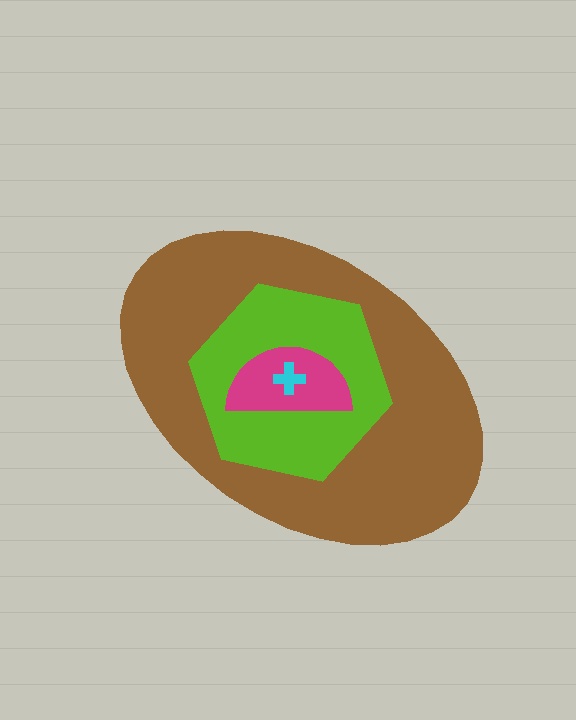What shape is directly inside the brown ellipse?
The lime hexagon.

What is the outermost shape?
The brown ellipse.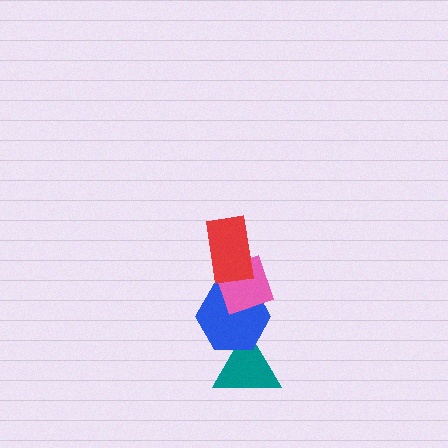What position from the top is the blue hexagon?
The blue hexagon is 3rd from the top.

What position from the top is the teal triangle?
The teal triangle is 4th from the top.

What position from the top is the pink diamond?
The pink diamond is 2nd from the top.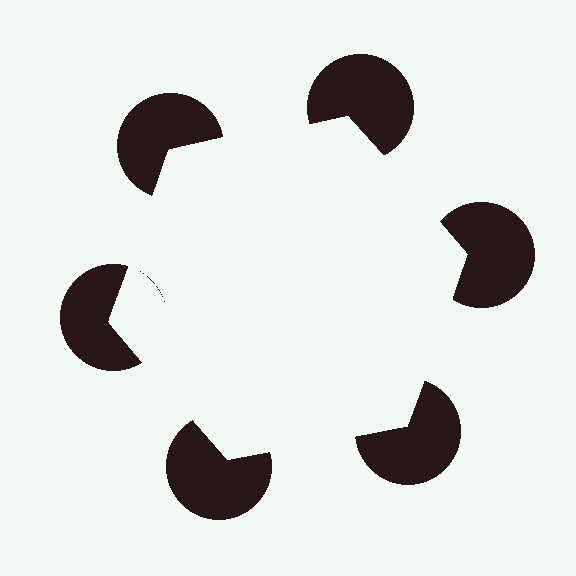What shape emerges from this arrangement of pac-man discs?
An illusory hexagon — its edges are inferred from the aligned wedge cuts in the pac-man discs, not physically drawn.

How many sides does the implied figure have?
6 sides.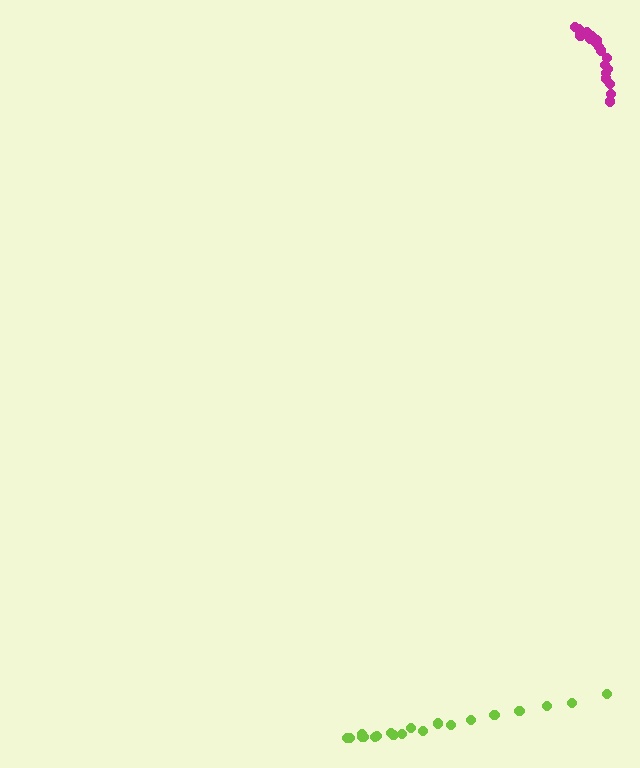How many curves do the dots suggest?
There are 2 distinct paths.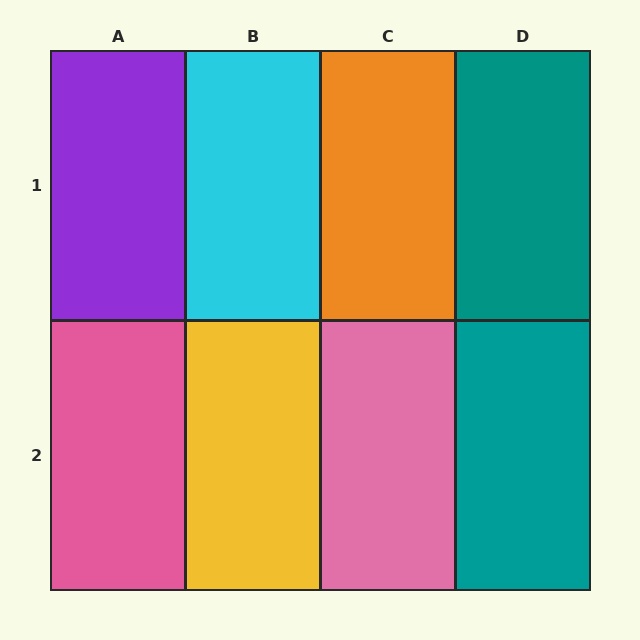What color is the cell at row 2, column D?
Teal.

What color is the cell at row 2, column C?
Pink.